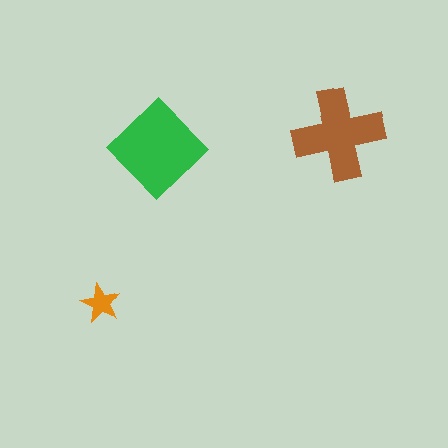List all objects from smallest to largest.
The orange star, the brown cross, the green diamond.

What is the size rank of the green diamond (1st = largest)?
1st.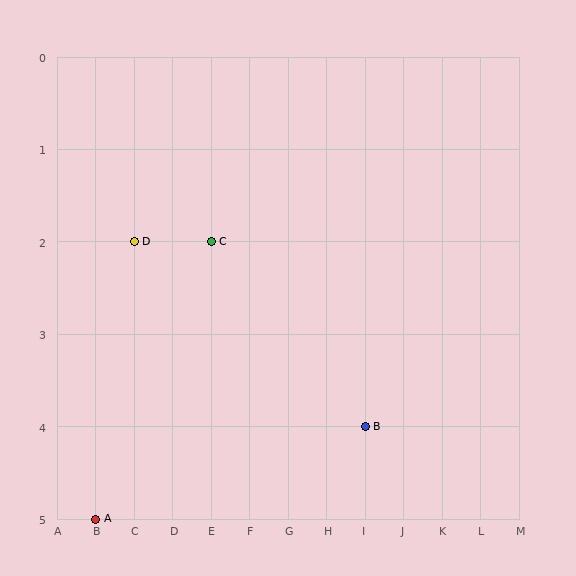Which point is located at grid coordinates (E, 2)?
Point C is at (E, 2).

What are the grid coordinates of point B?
Point B is at grid coordinates (I, 4).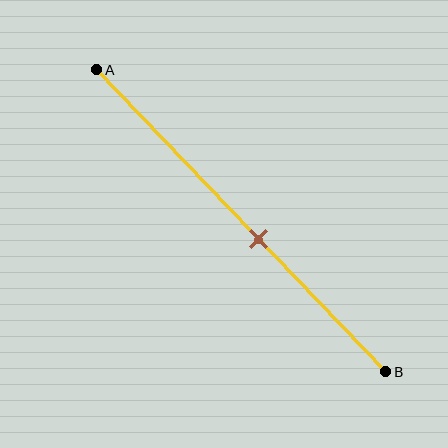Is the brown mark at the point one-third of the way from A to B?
No, the mark is at about 55% from A, not at the 33% one-third point.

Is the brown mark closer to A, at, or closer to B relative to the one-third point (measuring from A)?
The brown mark is closer to point B than the one-third point of segment AB.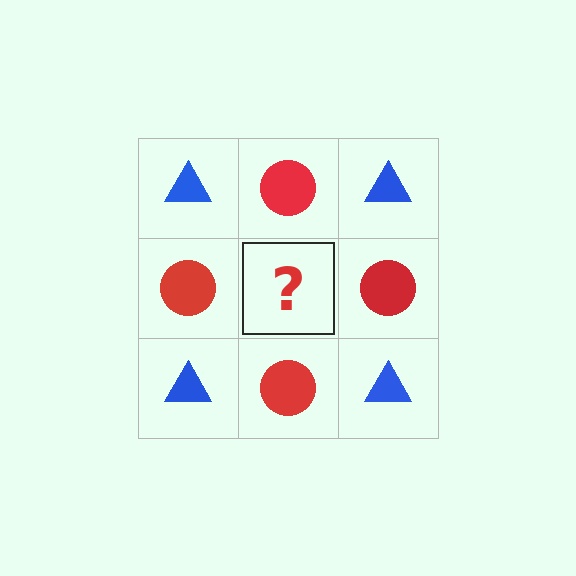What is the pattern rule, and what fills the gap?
The rule is that it alternates blue triangle and red circle in a checkerboard pattern. The gap should be filled with a blue triangle.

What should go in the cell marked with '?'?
The missing cell should contain a blue triangle.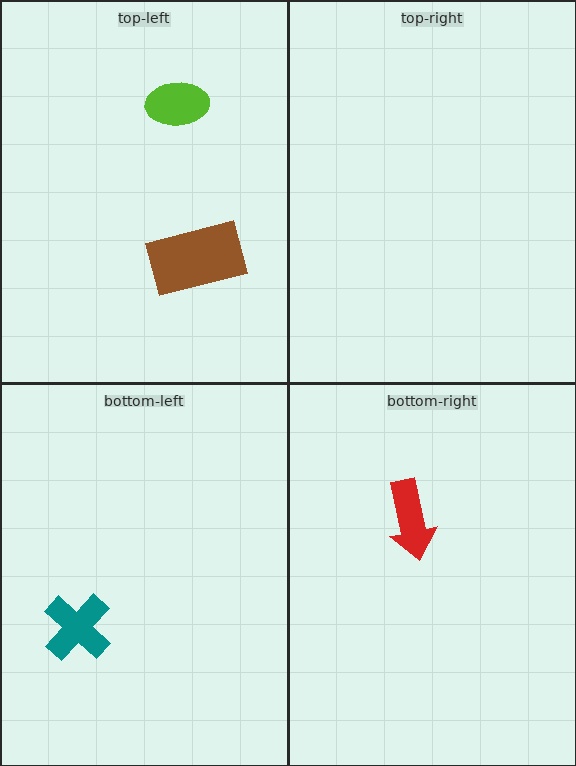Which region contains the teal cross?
The bottom-left region.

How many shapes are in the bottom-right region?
1.